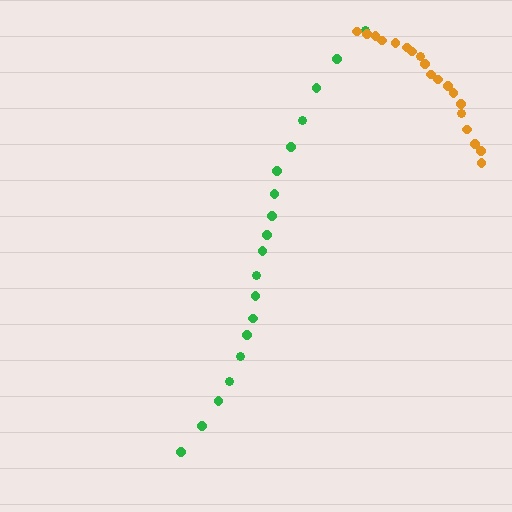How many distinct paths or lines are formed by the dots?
There are 2 distinct paths.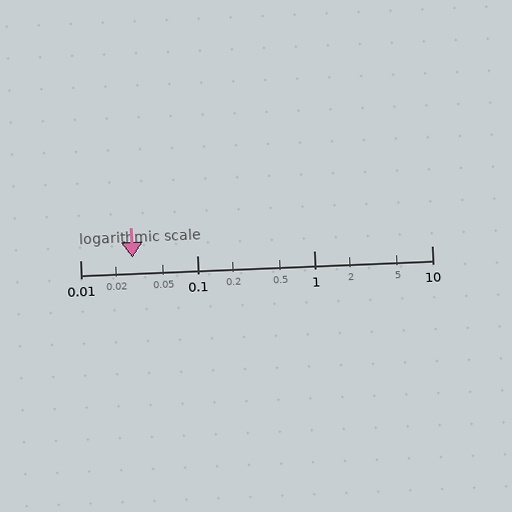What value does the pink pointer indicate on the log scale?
The pointer indicates approximately 0.028.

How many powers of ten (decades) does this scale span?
The scale spans 3 decades, from 0.01 to 10.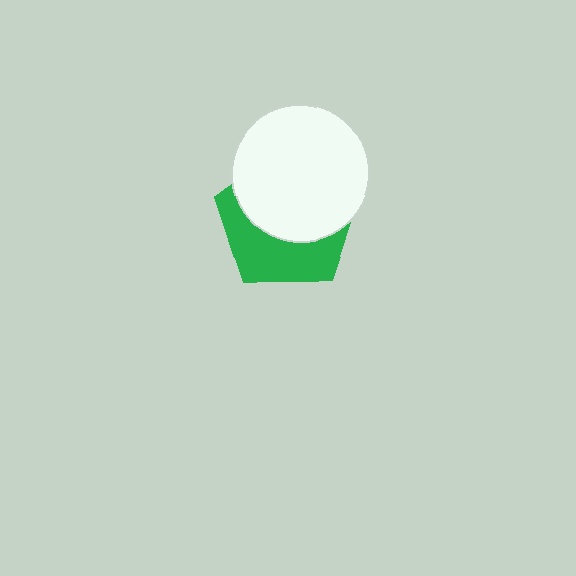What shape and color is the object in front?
The object in front is a white circle.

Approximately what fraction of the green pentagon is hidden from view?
Roughly 58% of the green pentagon is hidden behind the white circle.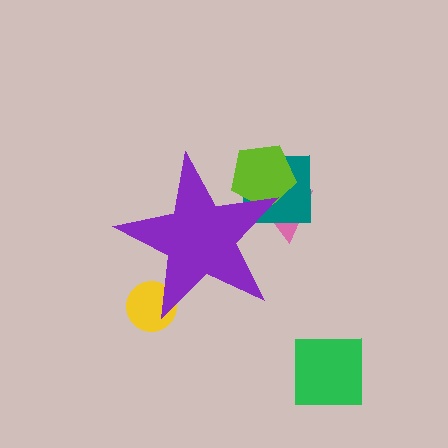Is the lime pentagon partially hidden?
Yes, the lime pentagon is partially hidden behind the purple star.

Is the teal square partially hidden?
Yes, the teal square is partially hidden behind the purple star.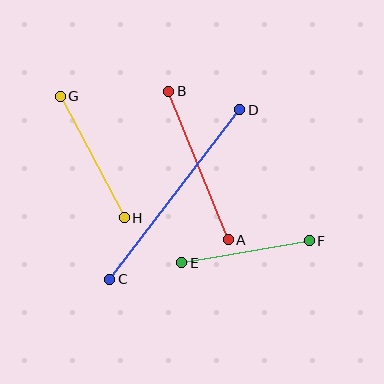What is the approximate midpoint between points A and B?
The midpoint is at approximately (198, 165) pixels.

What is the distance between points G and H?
The distance is approximately 137 pixels.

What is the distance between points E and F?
The distance is approximately 129 pixels.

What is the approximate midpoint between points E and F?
The midpoint is at approximately (245, 252) pixels.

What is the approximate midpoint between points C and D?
The midpoint is at approximately (175, 194) pixels.